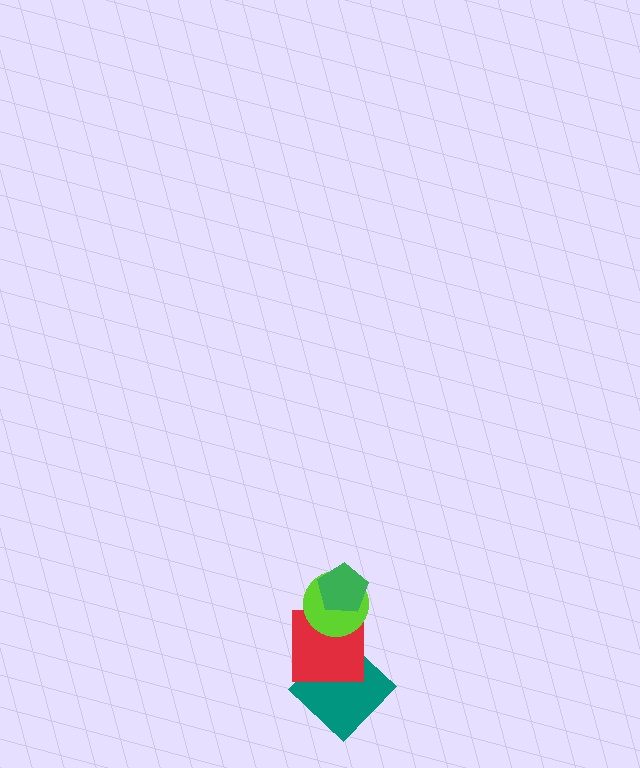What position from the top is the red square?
The red square is 3rd from the top.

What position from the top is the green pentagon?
The green pentagon is 1st from the top.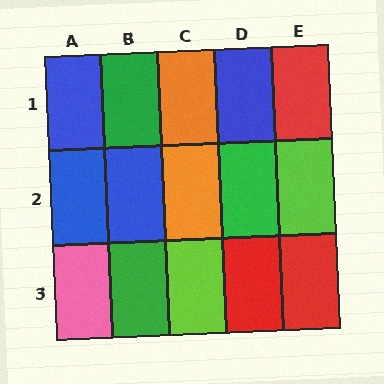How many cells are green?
3 cells are green.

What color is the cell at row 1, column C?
Orange.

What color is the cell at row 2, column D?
Green.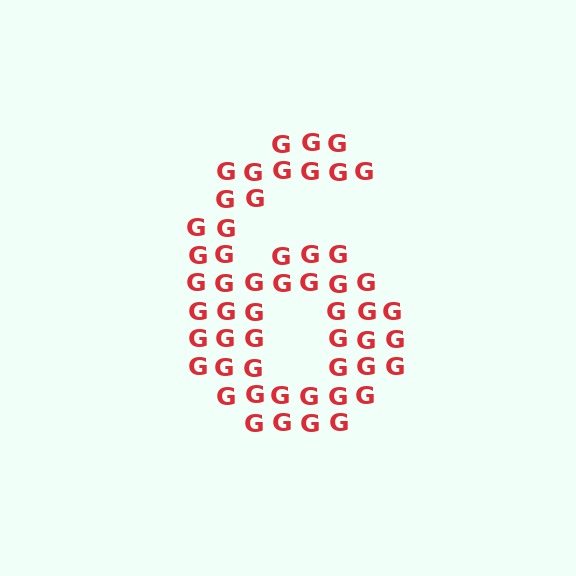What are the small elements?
The small elements are letter G's.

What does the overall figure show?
The overall figure shows the digit 6.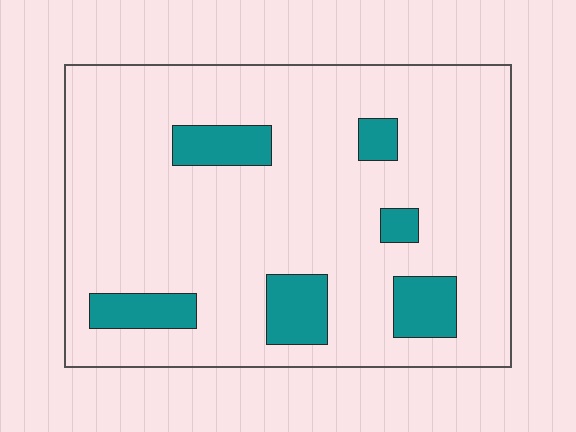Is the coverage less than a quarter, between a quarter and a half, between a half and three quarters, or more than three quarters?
Less than a quarter.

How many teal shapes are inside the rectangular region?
6.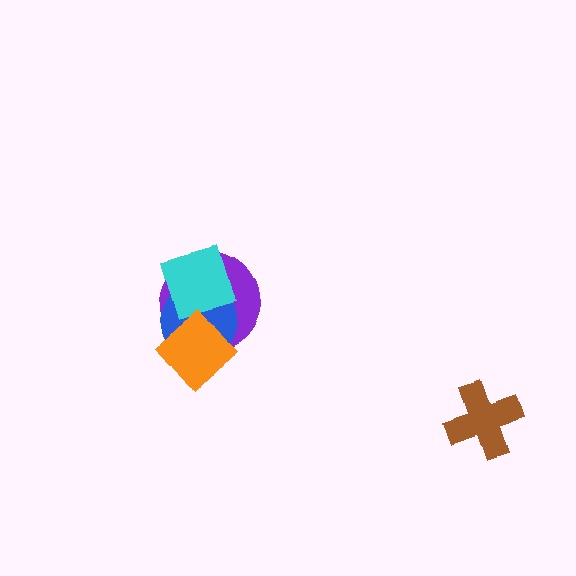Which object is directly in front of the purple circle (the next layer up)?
The blue circle is directly in front of the purple circle.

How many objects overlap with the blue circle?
3 objects overlap with the blue circle.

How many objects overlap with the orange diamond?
2 objects overlap with the orange diamond.